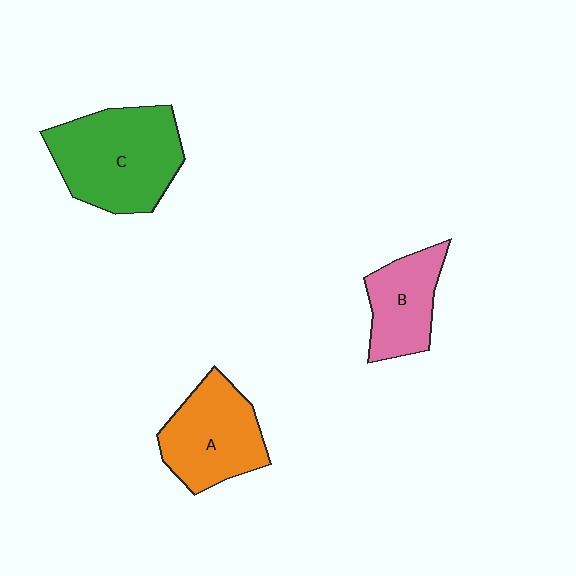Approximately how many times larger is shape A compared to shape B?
Approximately 1.3 times.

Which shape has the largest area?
Shape C (green).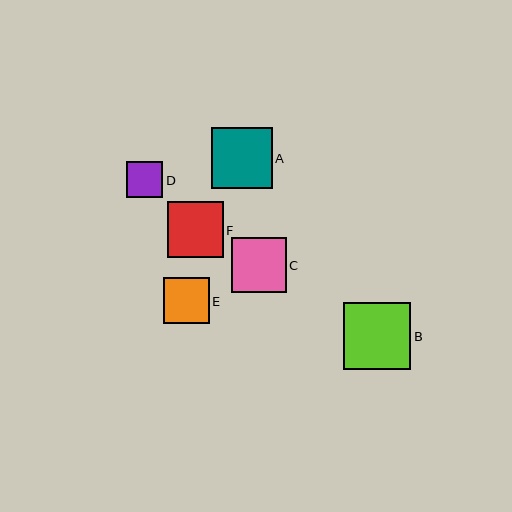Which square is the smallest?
Square D is the smallest with a size of approximately 36 pixels.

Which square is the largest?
Square B is the largest with a size of approximately 67 pixels.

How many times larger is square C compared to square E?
Square C is approximately 1.2 times the size of square E.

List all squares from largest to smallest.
From largest to smallest: B, A, F, C, E, D.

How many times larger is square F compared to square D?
Square F is approximately 1.5 times the size of square D.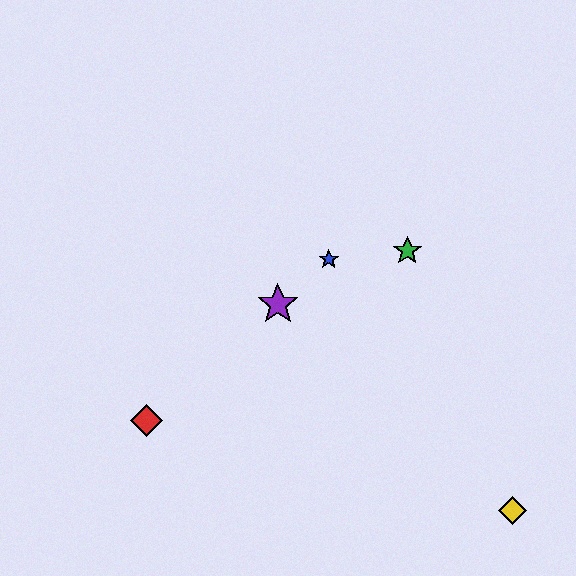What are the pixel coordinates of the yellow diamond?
The yellow diamond is at (513, 511).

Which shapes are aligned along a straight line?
The red diamond, the blue star, the purple star are aligned along a straight line.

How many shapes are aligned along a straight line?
3 shapes (the red diamond, the blue star, the purple star) are aligned along a straight line.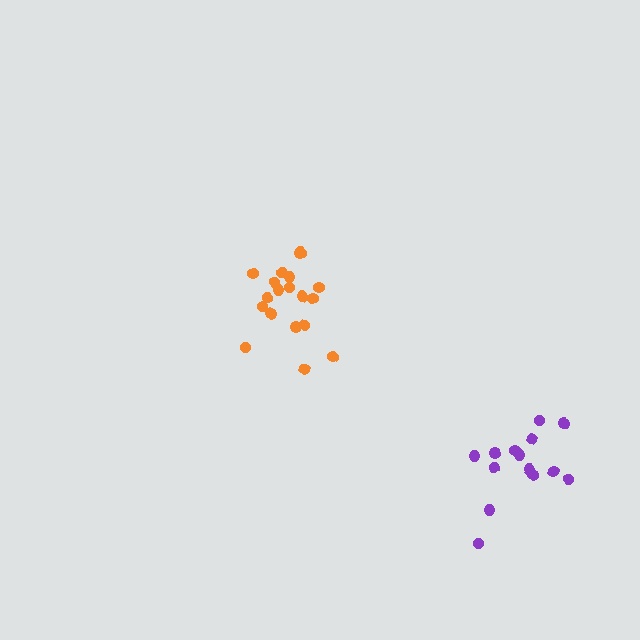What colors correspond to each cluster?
The clusters are colored: purple, orange.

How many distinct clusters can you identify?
There are 2 distinct clusters.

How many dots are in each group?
Group 1: 14 dots, Group 2: 20 dots (34 total).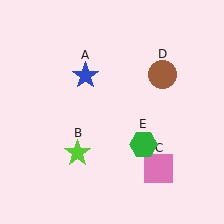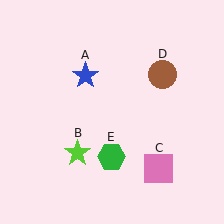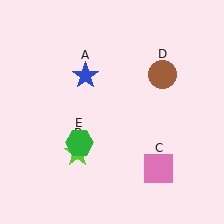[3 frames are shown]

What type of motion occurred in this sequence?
The green hexagon (object E) rotated clockwise around the center of the scene.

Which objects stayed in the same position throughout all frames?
Blue star (object A) and lime star (object B) and pink square (object C) and brown circle (object D) remained stationary.